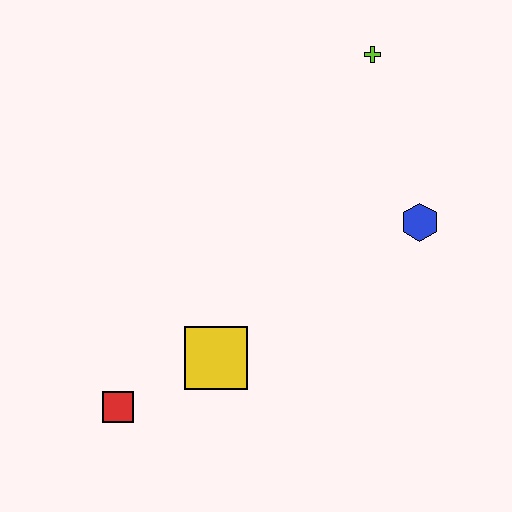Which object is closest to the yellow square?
The red square is closest to the yellow square.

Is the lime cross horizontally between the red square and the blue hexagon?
Yes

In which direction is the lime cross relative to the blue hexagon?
The lime cross is above the blue hexagon.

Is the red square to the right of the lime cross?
No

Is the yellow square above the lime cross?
No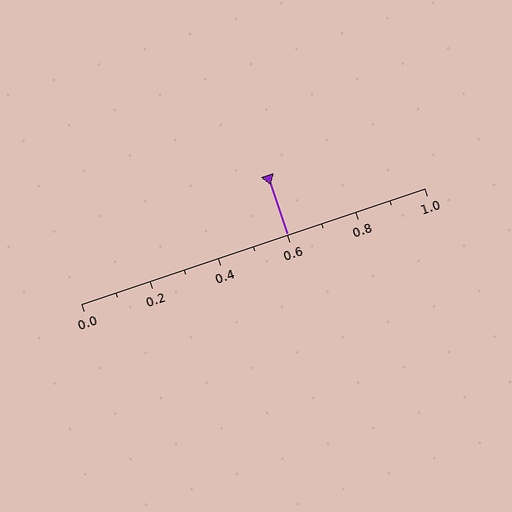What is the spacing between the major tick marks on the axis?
The major ticks are spaced 0.2 apart.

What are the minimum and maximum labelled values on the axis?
The axis runs from 0.0 to 1.0.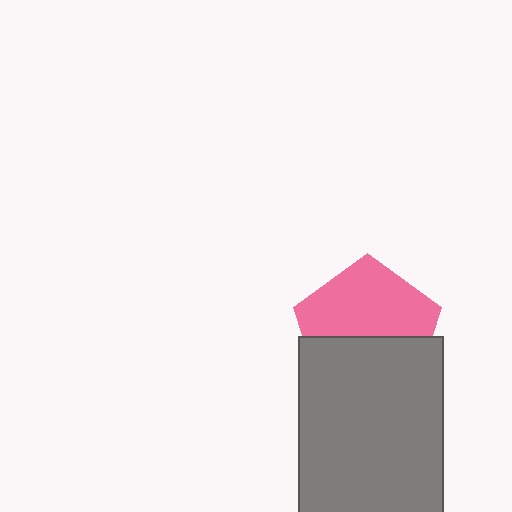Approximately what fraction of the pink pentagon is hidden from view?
Roughly 46% of the pink pentagon is hidden behind the gray rectangle.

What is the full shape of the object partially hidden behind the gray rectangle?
The partially hidden object is a pink pentagon.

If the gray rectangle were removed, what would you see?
You would see the complete pink pentagon.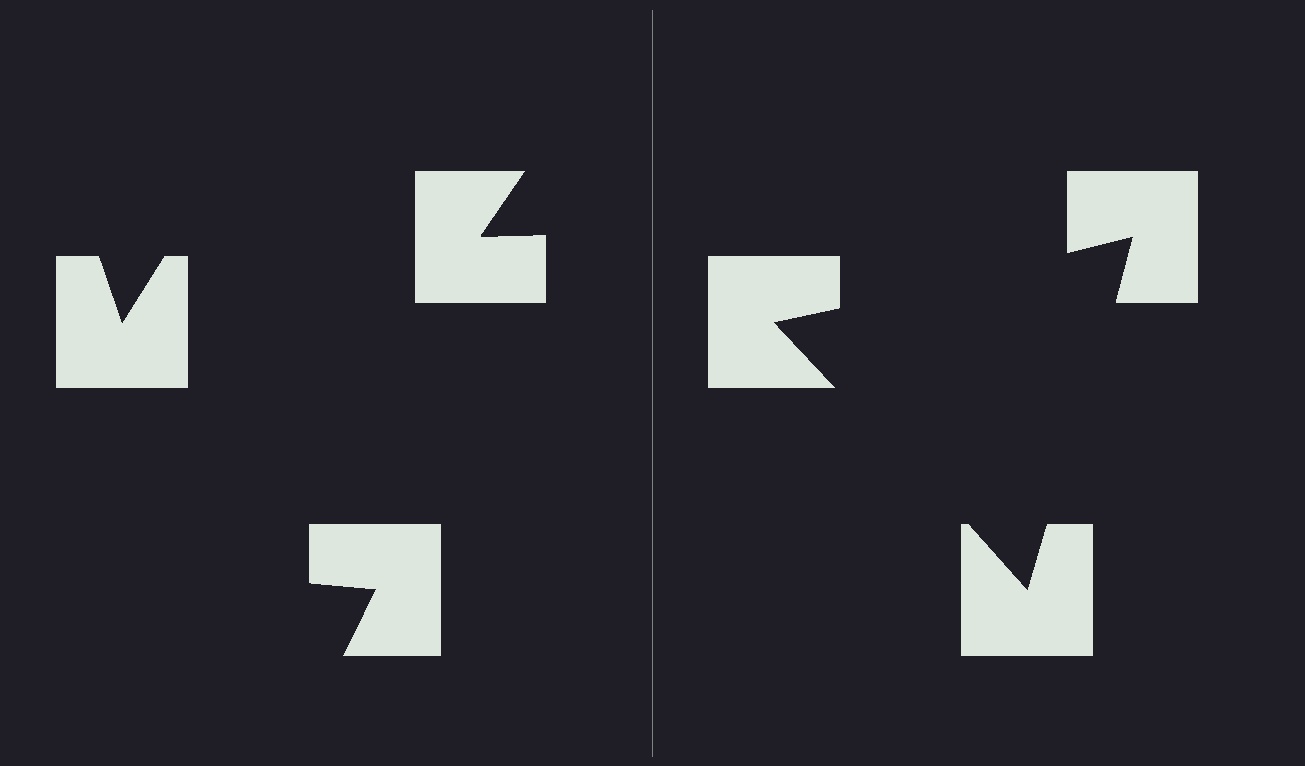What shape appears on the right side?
An illusory triangle.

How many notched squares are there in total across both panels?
6 — 3 on each side.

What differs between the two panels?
The notched squares are positioned identically on both sides; only the wedge orientations differ. On the right they align to a triangle; on the left they are misaligned.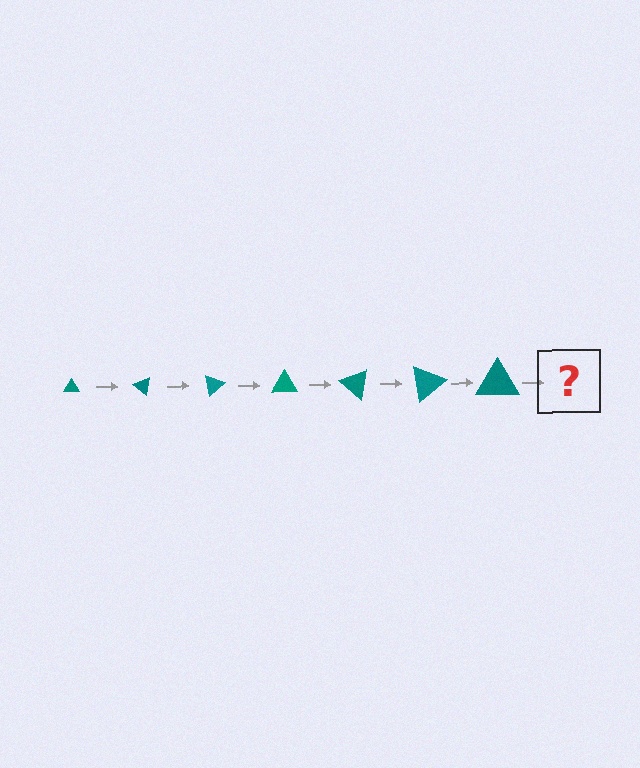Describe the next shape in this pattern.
It should be a triangle, larger than the previous one and rotated 280 degrees from the start.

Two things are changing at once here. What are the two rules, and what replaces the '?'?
The two rules are that the triangle grows larger each step and it rotates 40 degrees each step. The '?' should be a triangle, larger than the previous one and rotated 280 degrees from the start.